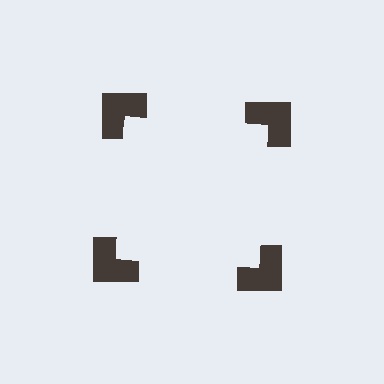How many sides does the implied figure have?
4 sides.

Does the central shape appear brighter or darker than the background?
It typically appears slightly brighter than the background, even though no actual brightness change is drawn.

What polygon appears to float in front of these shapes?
An illusory square — its edges are inferred from the aligned wedge cuts in the notched squares, not physically drawn.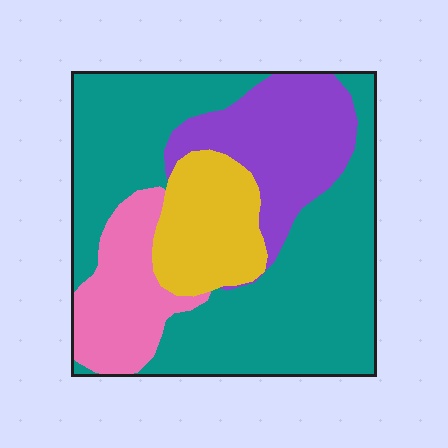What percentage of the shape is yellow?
Yellow covers around 15% of the shape.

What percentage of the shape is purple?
Purple takes up between a sixth and a third of the shape.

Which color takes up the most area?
Teal, at roughly 55%.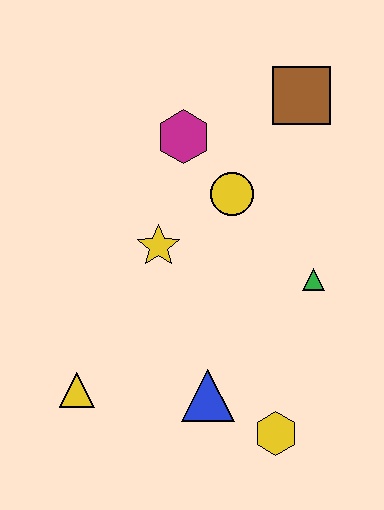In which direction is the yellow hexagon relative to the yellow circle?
The yellow hexagon is below the yellow circle.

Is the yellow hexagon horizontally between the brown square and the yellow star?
Yes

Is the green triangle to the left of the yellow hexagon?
No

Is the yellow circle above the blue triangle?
Yes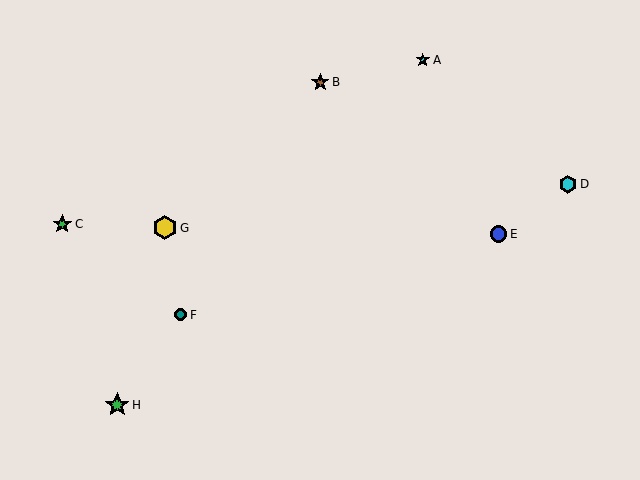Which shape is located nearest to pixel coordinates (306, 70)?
The brown star (labeled B) at (320, 82) is nearest to that location.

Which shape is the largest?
The green star (labeled H) is the largest.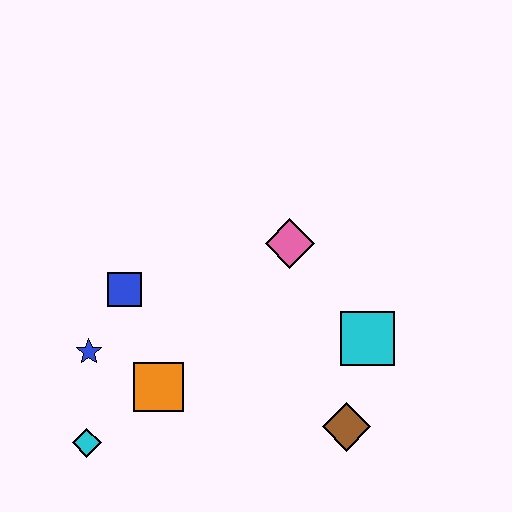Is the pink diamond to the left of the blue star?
No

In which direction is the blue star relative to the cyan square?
The blue star is to the left of the cyan square.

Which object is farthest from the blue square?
The brown diamond is farthest from the blue square.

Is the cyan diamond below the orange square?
Yes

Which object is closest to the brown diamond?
The cyan square is closest to the brown diamond.